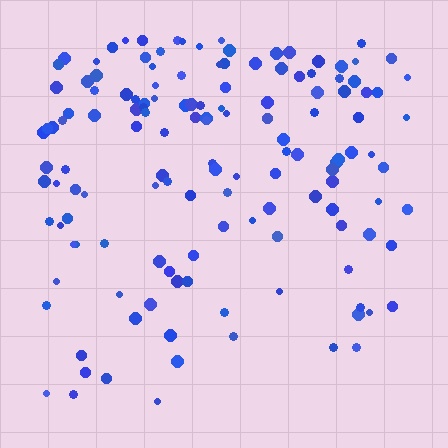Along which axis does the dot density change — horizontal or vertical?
Vertical.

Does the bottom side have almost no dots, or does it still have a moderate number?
Still a moderate number, just noticeably fewer than the top.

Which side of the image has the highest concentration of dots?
The top.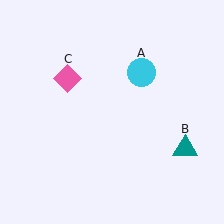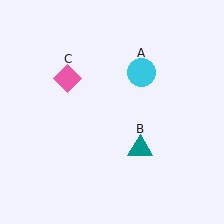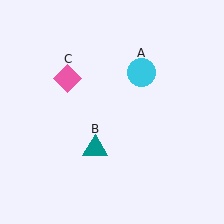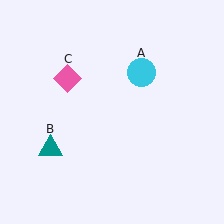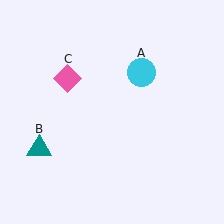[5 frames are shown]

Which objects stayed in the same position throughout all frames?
Cyan circle (object A) and pink diamond (object C) remained stationary.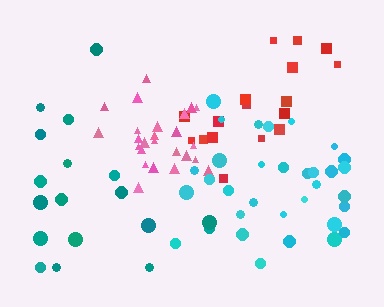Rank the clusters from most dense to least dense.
pink, cyan, red, teal.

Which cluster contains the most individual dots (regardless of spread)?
Cyan (32).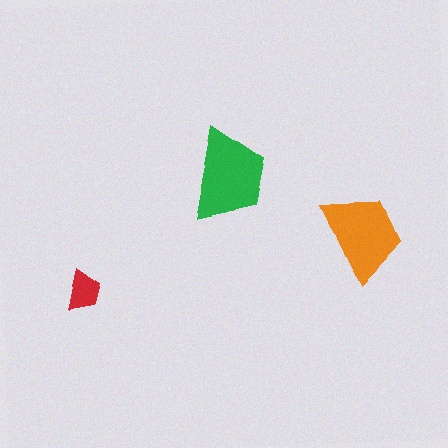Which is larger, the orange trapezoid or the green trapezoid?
The green one.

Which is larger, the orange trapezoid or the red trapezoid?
The orange one.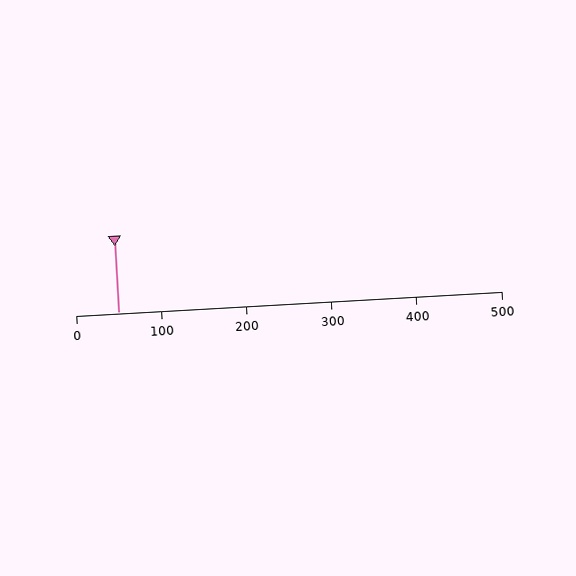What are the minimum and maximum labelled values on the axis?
The axis runs from 0 to 500.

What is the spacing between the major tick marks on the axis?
The major ticks are spaced 100 apart.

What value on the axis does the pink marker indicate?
The marker indicates approximately 50.